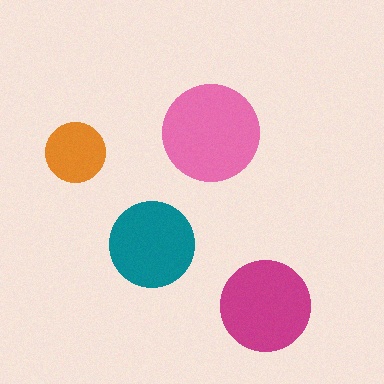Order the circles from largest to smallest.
the pink one, the magenta one, the teal one, the orange one.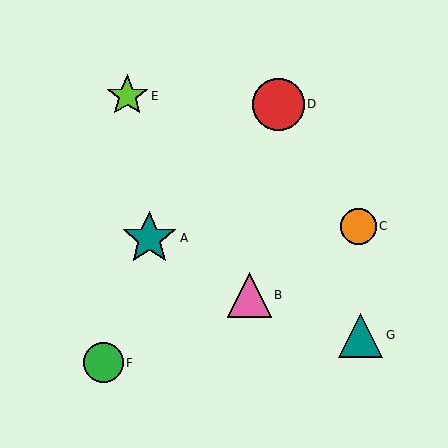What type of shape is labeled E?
Shape E is a lime star.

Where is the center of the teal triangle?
The center of the teal triangle is at (361, 335).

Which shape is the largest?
The teal star (labeled A) is the largest.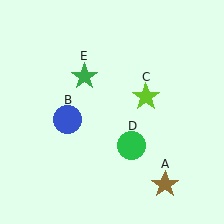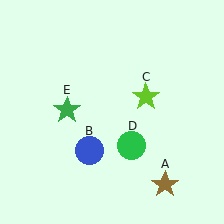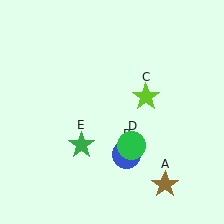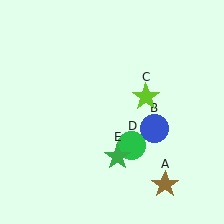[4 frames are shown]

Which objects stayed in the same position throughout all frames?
Brown star (object A) and lime star (object C) and green circle (object D) remained stationary.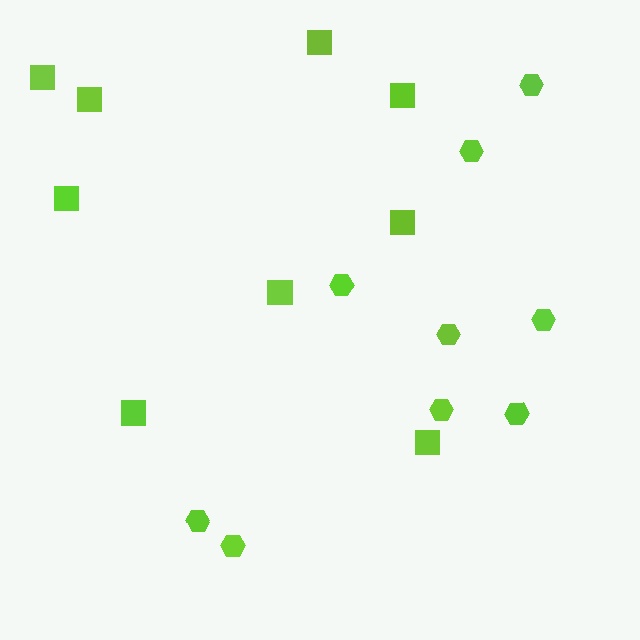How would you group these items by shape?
There are 2 groups: one group of hexagons (9) and one group of squares (9).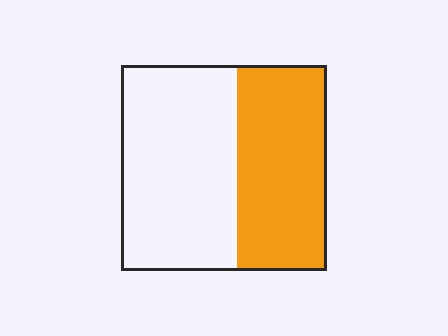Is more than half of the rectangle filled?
No.